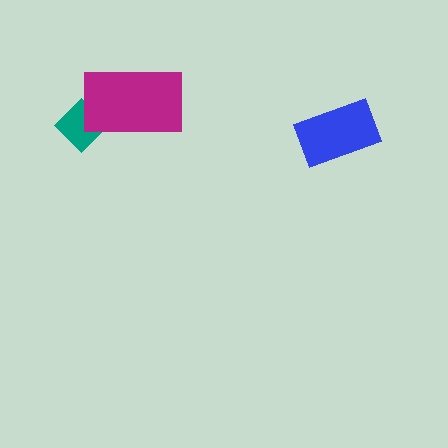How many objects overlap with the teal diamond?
1 object overlaps with the teal diamond.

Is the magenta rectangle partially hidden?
No, no other shape covers it.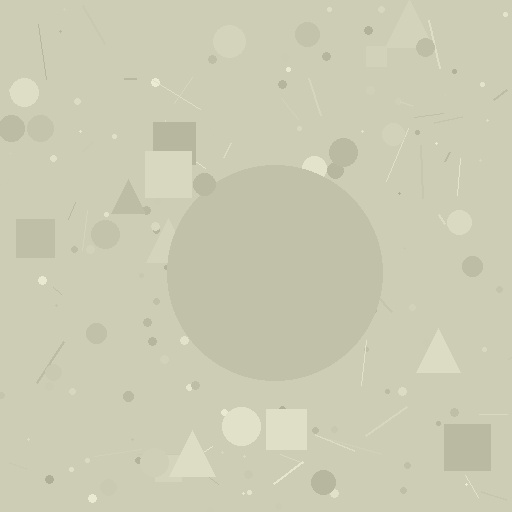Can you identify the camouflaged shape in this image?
The camouflaged shape is a circle.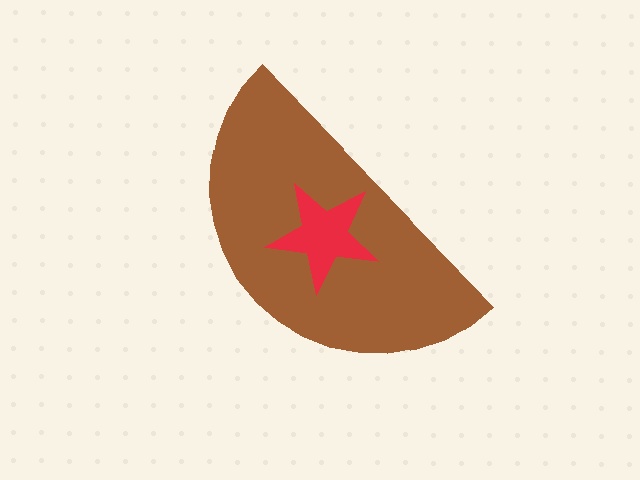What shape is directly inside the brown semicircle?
The red star.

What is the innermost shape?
The red star.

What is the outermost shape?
The brown semicircle.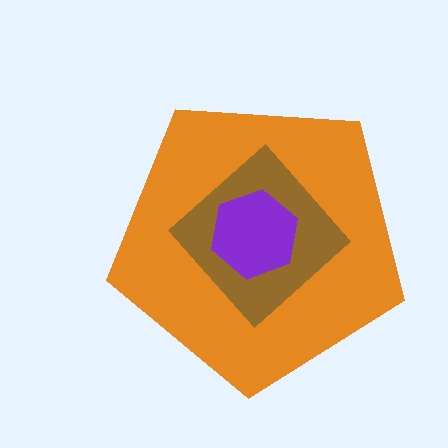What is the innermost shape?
The purple hexagon.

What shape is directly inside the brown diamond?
The purple hexagon.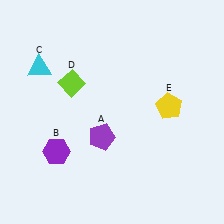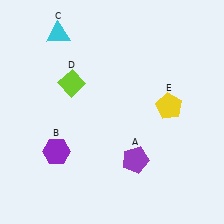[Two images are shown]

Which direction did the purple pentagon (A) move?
The purple pentagon (A) moved right.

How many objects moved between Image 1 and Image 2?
2 objects moved between the two images.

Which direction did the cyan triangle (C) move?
The cyan triangle (C) moved up.